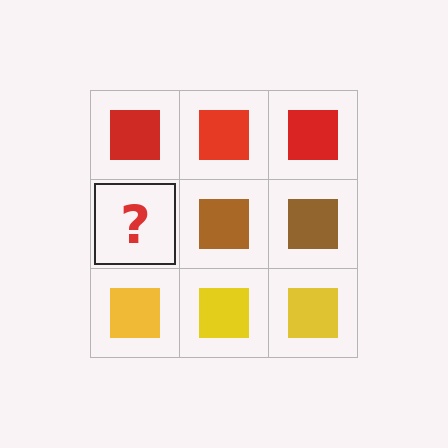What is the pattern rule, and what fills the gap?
The rule is that each row has a consistent color. The gap should be filled with a brown square.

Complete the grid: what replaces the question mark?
The question mark should be replaced with a brown square.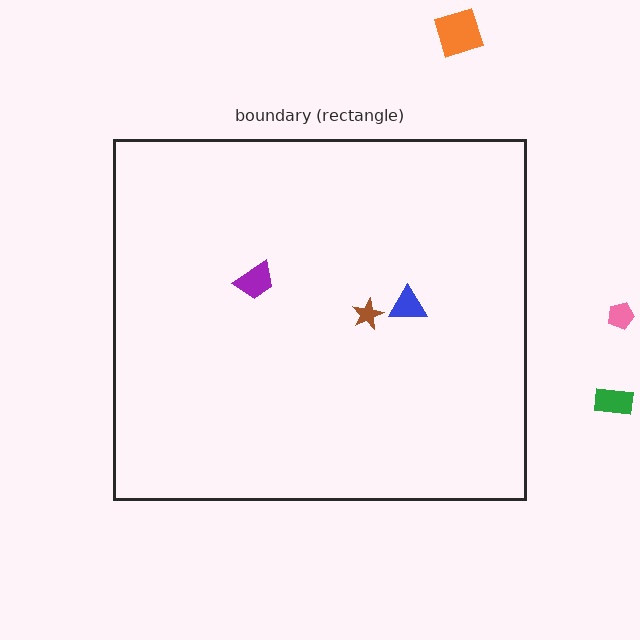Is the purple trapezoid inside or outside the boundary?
Inside.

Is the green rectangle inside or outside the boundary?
Outside.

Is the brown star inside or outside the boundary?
Inside.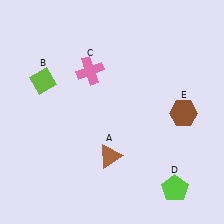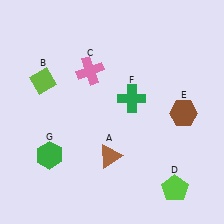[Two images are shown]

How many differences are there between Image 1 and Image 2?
There are 2 differences between the two images.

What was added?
A green cross (F), a green hexagon (G) were added in Image 2.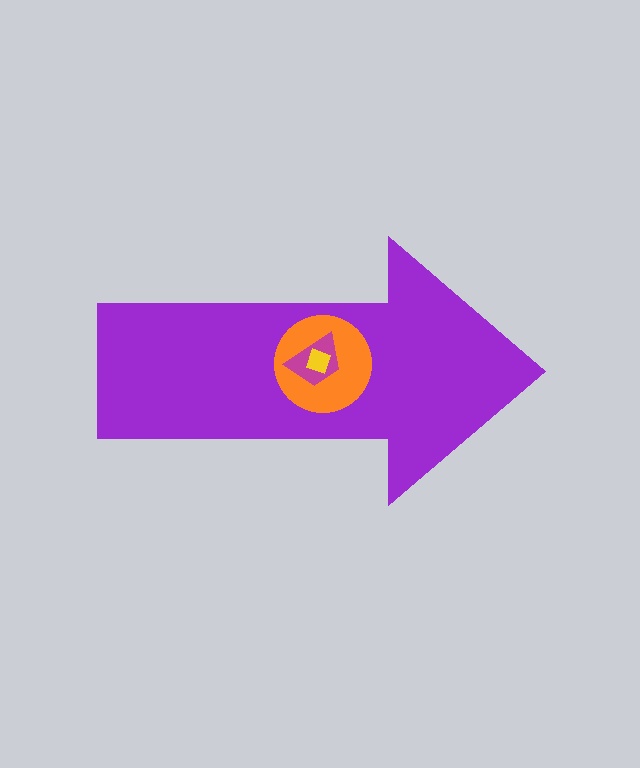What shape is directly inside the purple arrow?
The orange circle.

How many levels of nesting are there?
4.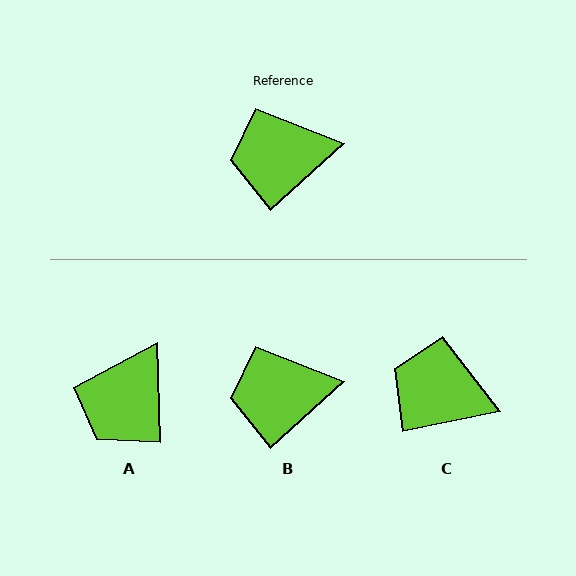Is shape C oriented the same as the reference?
No, it is off by about 31 degrees.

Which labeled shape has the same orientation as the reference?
B.